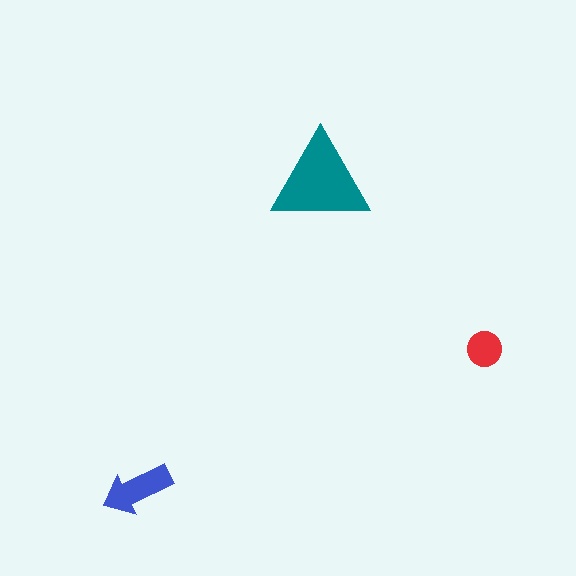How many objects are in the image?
There are 3 objects in the image.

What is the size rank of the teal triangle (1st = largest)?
1st.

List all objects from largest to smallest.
The teal triangle, the blue arrow, the red circle.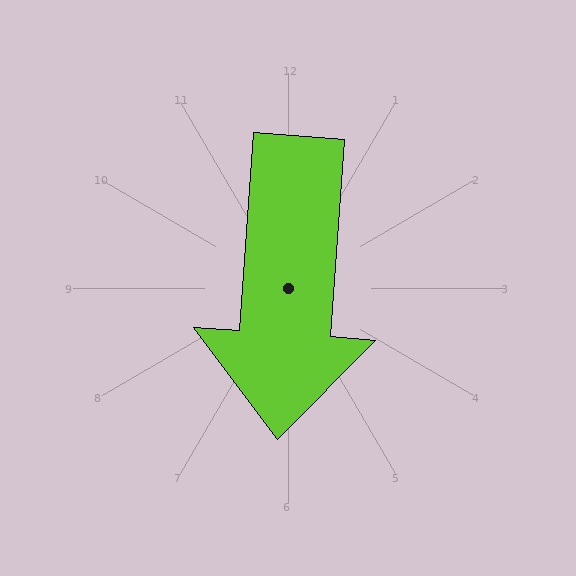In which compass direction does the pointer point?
South.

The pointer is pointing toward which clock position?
Roughly 6 o'clock.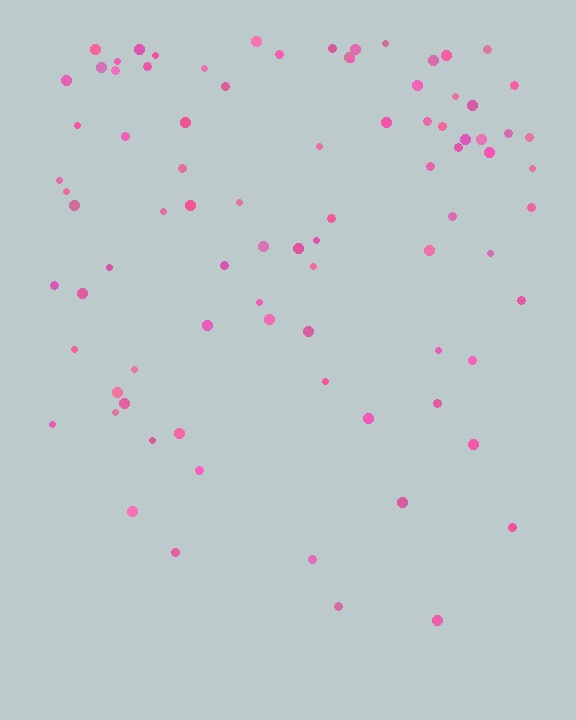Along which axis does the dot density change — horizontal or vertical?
Vertical.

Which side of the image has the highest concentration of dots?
The top.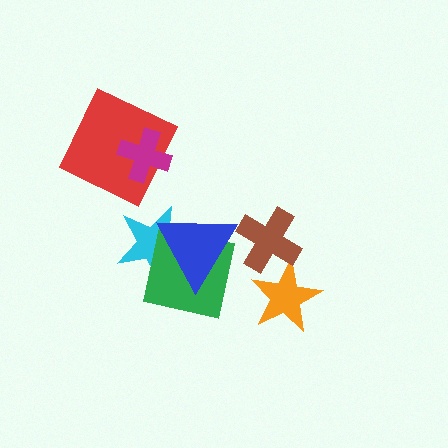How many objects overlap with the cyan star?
2 objects overlap with the cyan star.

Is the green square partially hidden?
Yes, it is partially covered by another shape.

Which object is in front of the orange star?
The brown cross is in front of the orange star.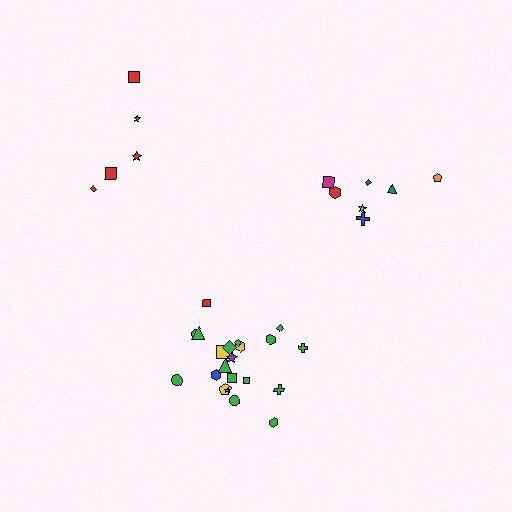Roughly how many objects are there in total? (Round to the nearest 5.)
Roughly 35 objects in total.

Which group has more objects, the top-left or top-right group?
The top-right group.